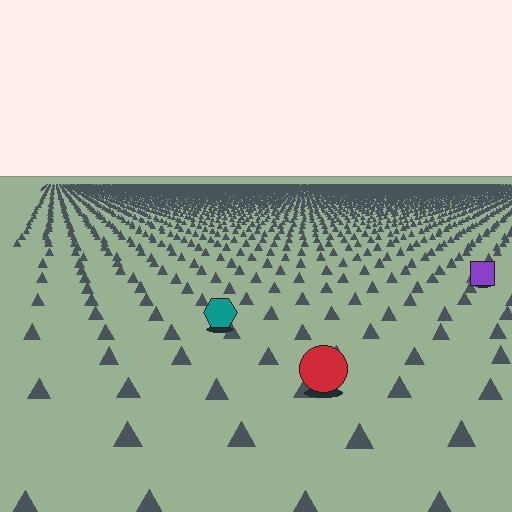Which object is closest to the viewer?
The red circle is closest. The texture marks near it are larger and more spread out.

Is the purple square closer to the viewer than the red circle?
No. The red circle is closer — you can tell from the texture gradient: the ground texture is coarser near it.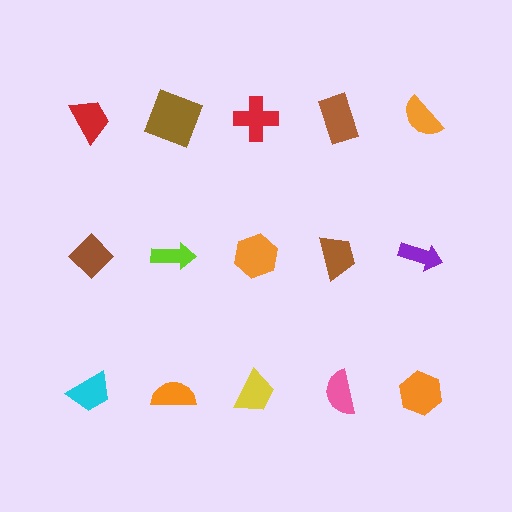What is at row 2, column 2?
A lime arrow.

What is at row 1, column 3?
A red cross.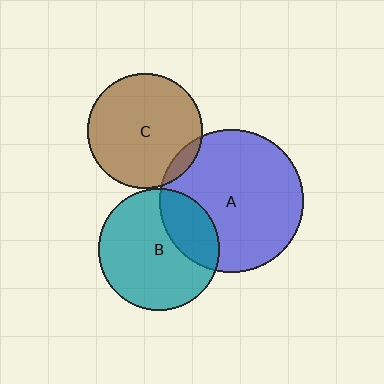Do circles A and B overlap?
Yes.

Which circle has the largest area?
Circle A (blue).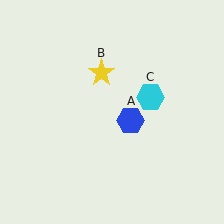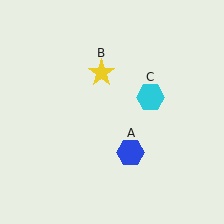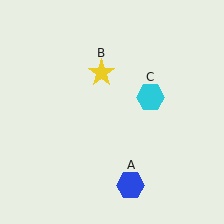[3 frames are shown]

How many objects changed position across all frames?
1 object changed position: blue hexagon (object A).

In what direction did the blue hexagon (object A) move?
The blue hexagon (object A) moved down.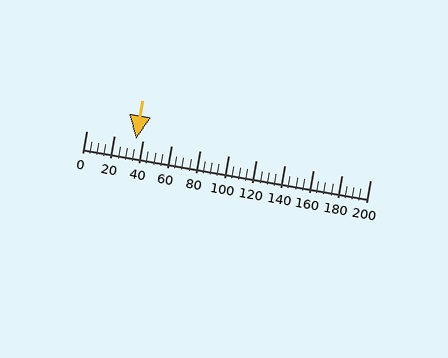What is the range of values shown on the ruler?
The ruler shows values from 0 to 200.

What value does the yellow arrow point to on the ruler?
The yellow arrow points to approximately 35.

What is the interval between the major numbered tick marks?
The major tick marks are spaced 20 units apart.